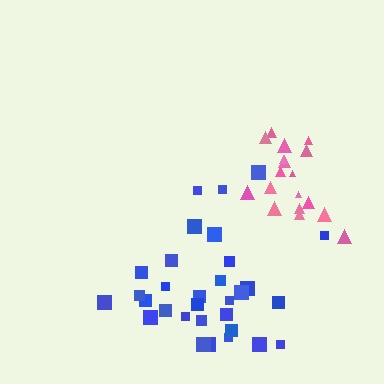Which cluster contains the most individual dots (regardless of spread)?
Blue (31).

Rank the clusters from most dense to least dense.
pink, blue.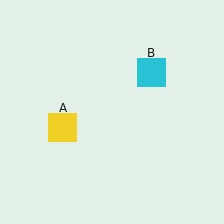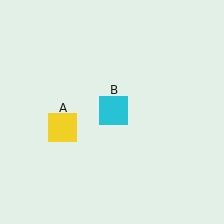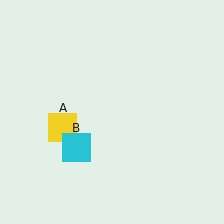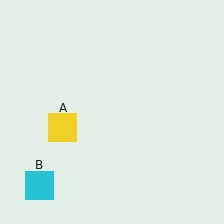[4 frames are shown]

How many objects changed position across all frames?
1 object changed position: cyan square (object B).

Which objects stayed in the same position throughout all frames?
Yellow square (object A) remained stationary.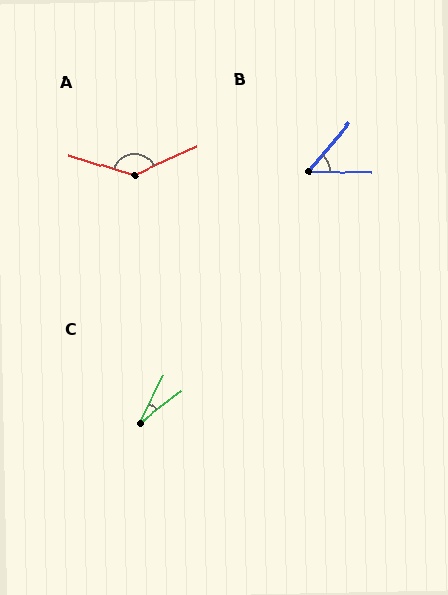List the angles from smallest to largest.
C (26°), B (50°), A (138°).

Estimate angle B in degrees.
Approximately 50 degrees.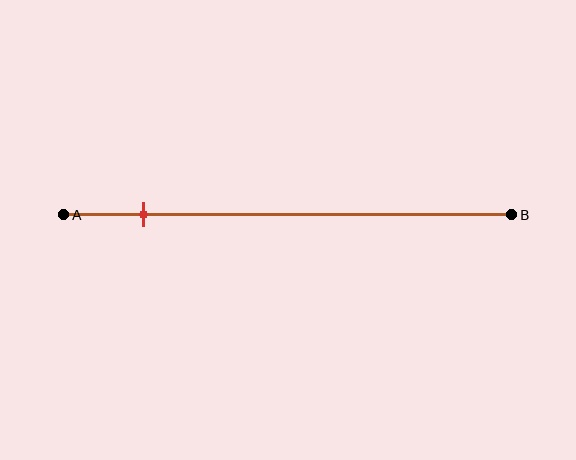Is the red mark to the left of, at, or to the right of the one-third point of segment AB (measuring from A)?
The red mark is to the left of the one-third point of segment AB.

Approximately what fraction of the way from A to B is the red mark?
The red mark is approximately 20% of the way from A to B.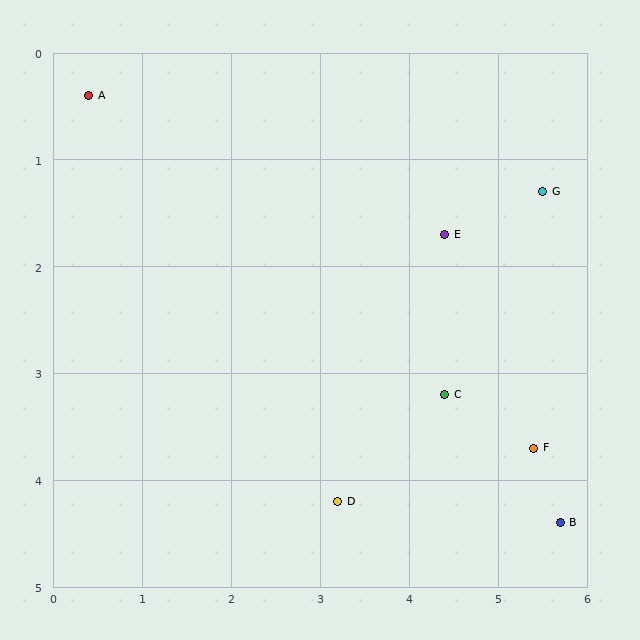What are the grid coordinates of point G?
Point G is at approximately (5.5, 1.3).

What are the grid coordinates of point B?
Point B is at approximately (5.7, 4.4).